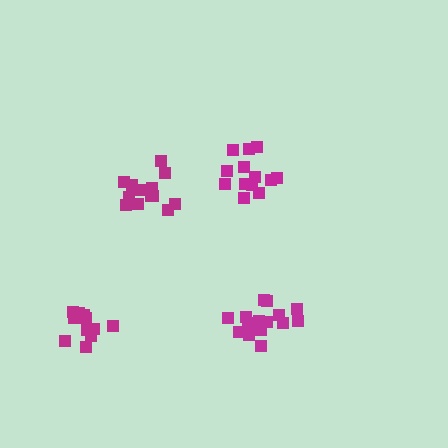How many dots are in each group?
Group 1: 12 dots, Group 2: 16 dots, Group 3: 13 dots, Group 4: 13 dots (54 total).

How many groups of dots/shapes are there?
There are 4 groups.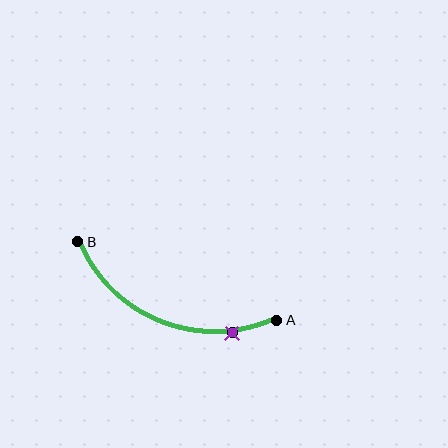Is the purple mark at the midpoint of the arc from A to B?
No. The purple mark lies on the arc but is closer to endpoint A. The arc midpoint would be at the point on the curve equidistant along the arc from both A and B.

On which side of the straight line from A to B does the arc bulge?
The arc bulges below the straight line connecting A and B.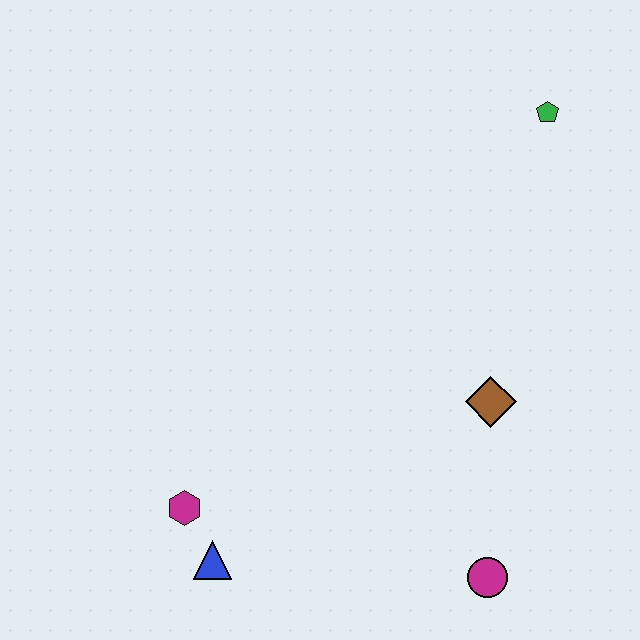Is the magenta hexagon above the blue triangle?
Yes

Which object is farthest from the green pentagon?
The blue triangle is farthest from the green pentagon.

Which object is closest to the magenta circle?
The brown diamond is closest to the magenta circle.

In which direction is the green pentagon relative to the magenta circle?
The green pentagon is above the magenta circle.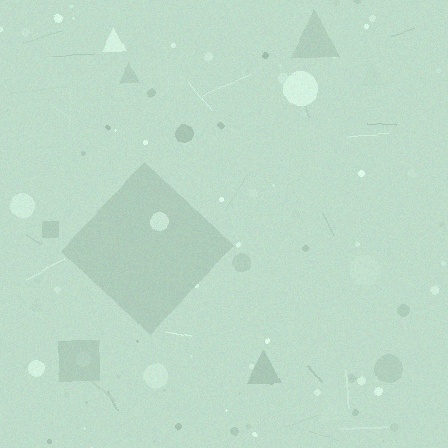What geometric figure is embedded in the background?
A diamond is embedded in the background.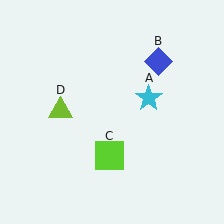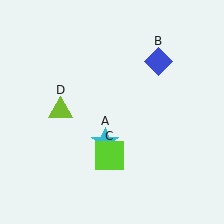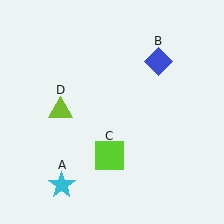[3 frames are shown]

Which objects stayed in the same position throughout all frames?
Blue diamond (object B) and lime square (object C) and lime triangle (object D) remained stationary.